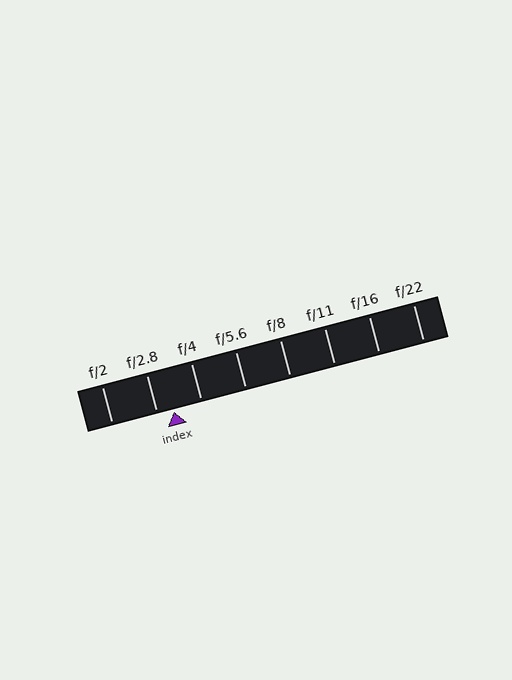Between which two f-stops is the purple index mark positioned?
The index mark is between f/2.8 and f/4.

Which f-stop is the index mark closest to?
The index mark is closest to f/2.8.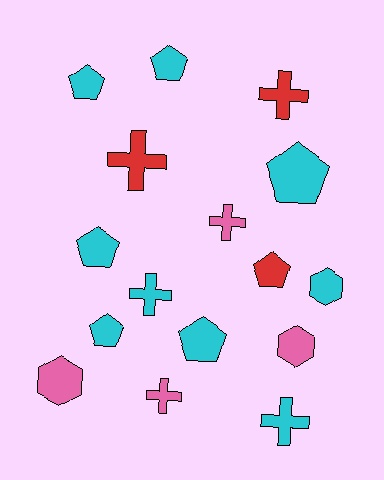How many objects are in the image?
There are 16 objects.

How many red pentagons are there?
There is 1 red pentagon.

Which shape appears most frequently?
Pentagon, with 7 objects.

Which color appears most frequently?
Cyan, with 9 objects.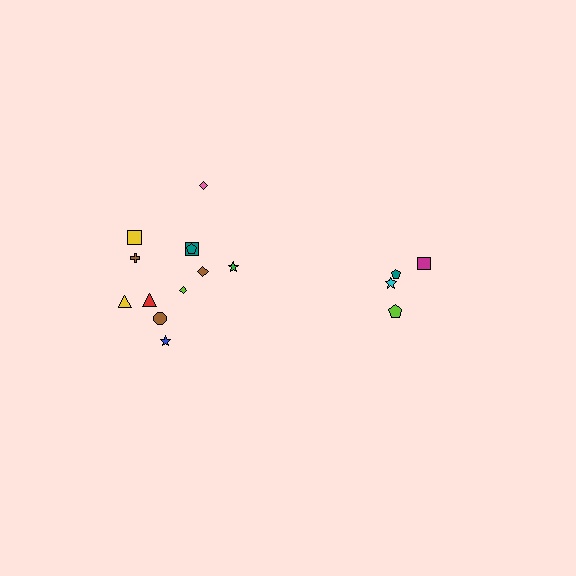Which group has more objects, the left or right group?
The left group.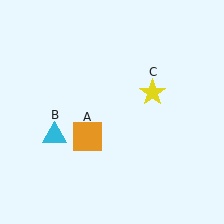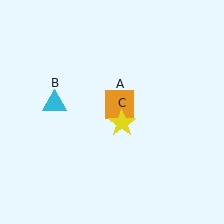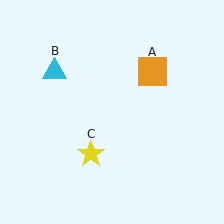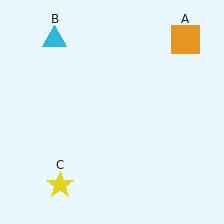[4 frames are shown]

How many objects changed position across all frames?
3 objects changed position: orange square (object A), cyan triangle (object B), yellow star (object C).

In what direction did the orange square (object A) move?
The orange square (object A) moved up and to the right.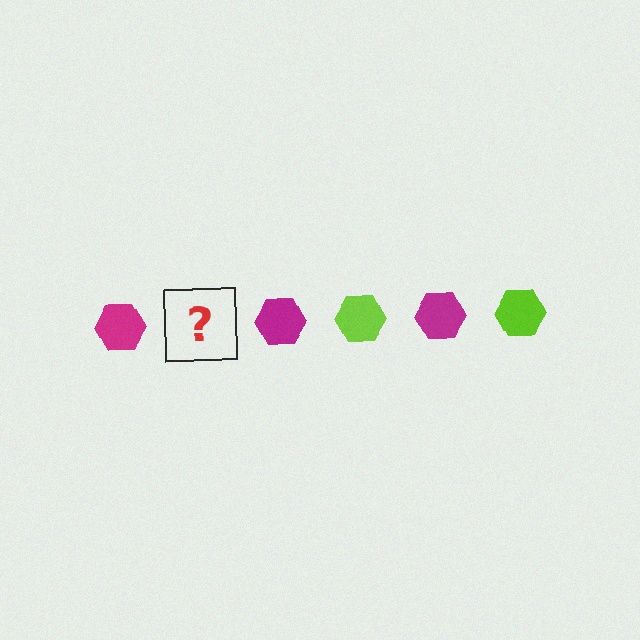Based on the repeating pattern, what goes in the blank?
The blank should be a lime hexagon.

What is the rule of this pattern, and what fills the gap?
The rule is that the pattern cycles through magenta, lime hexagons. The gap should be filled with a lime hexagon.